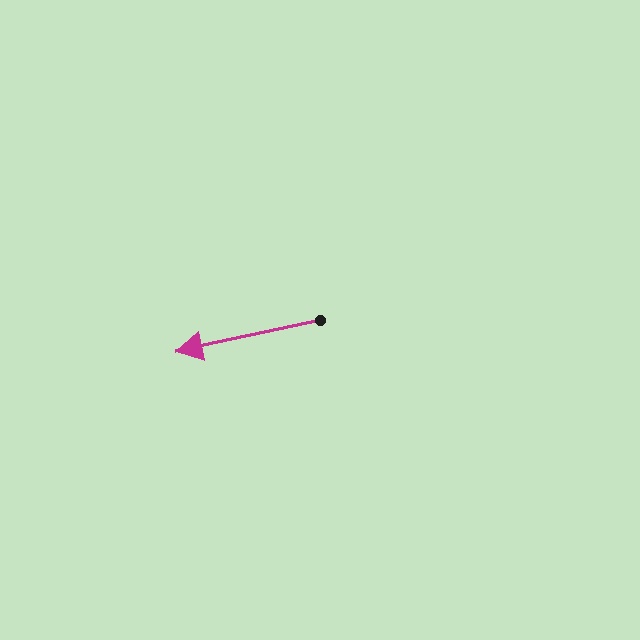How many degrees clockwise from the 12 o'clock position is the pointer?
Approximately 258 degrees.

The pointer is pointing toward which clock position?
Roughly 9 o'clock.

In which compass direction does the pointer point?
West.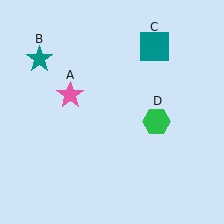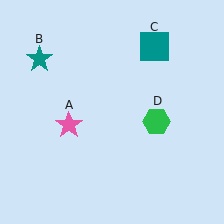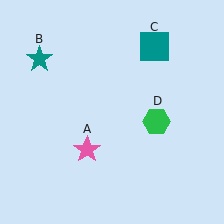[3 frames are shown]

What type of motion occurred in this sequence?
The pink star (object A) rotated counterclockwise around the center of the scene.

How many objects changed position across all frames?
1 object changed position: pink star (object A).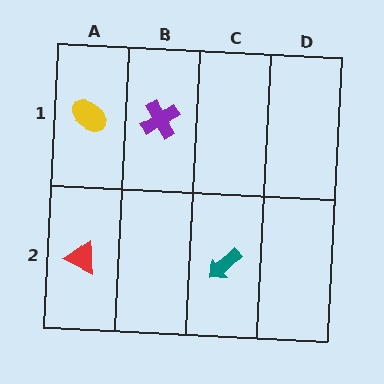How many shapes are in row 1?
2 shapes.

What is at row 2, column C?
A teal arrow.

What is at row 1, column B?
A purple cross.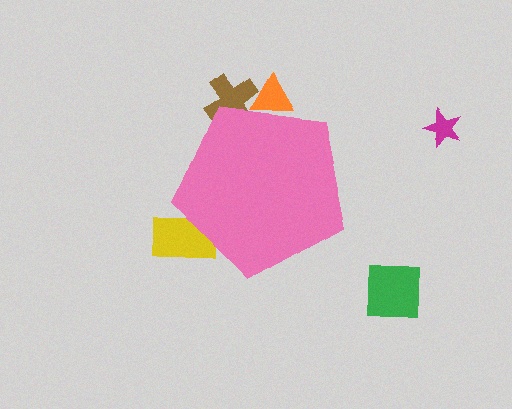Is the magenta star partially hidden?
No, the magenta star is fully visible.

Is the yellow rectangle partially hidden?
Yes, the yellow rectangle is partially hidden behind the pink pentagon.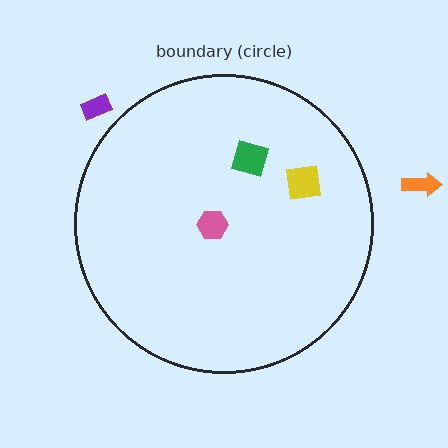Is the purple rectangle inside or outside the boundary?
Outside.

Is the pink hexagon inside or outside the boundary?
Inside.